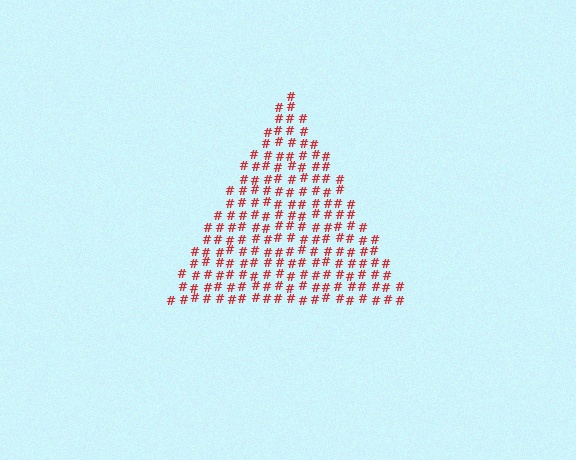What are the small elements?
The small elements are hash symbols.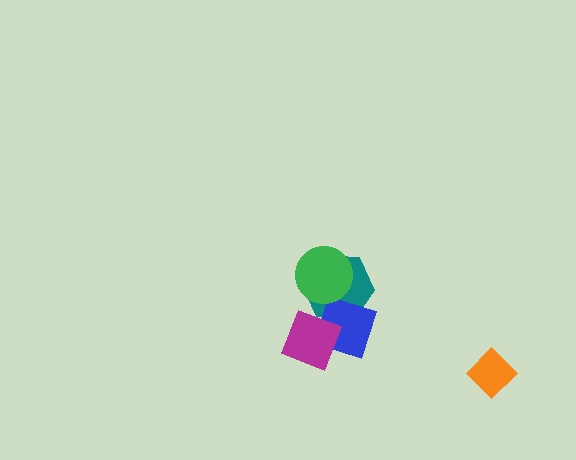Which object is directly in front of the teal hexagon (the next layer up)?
The blue diamond is directly in front of the teal hexagon.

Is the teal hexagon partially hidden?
Yes, it is partially covered by another shape.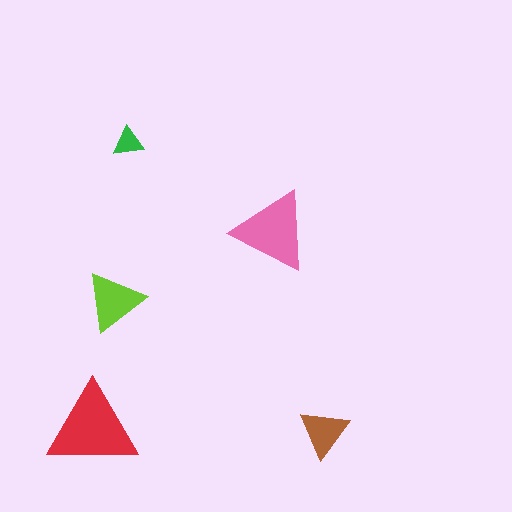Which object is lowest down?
The brown triangle is bottommost.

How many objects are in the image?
There are 5 objects in the image.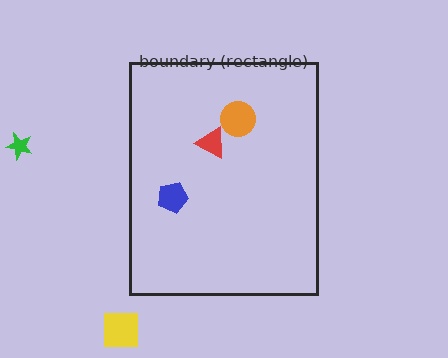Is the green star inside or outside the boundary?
Outside.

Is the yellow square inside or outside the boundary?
Outside.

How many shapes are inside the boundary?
3 inside, 2 outside.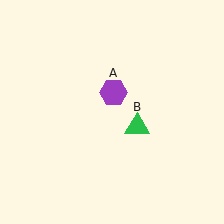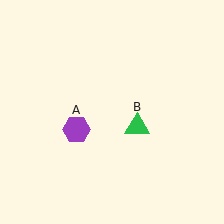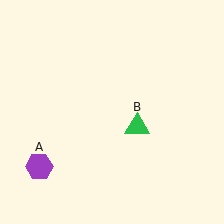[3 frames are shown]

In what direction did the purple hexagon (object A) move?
The purple hexagon (object A) moved down and to the left.